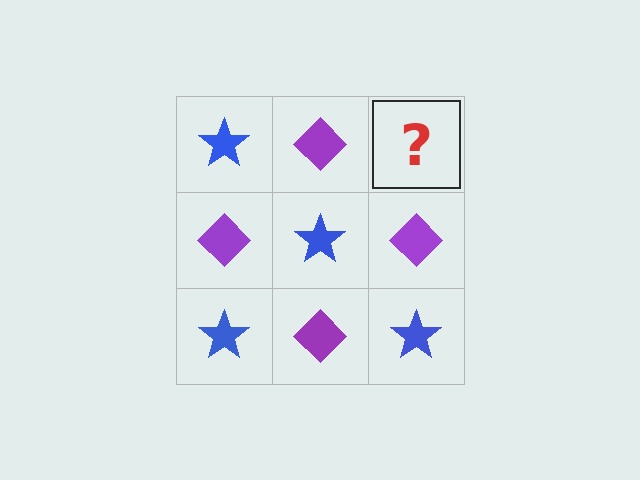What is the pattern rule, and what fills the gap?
The rule is that it alternates blue star and purple diamond in a checkerboard pattern. The gap should be filled with a blue star.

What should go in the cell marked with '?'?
The missing cell should contain a blue star.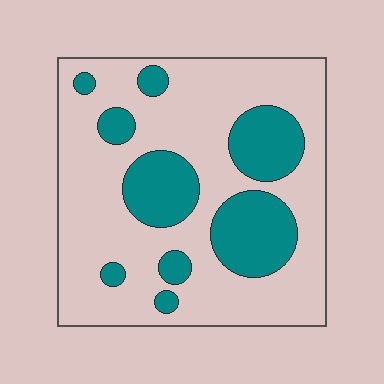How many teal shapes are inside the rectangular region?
9.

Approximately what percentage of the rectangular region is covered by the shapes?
Approximately 25%.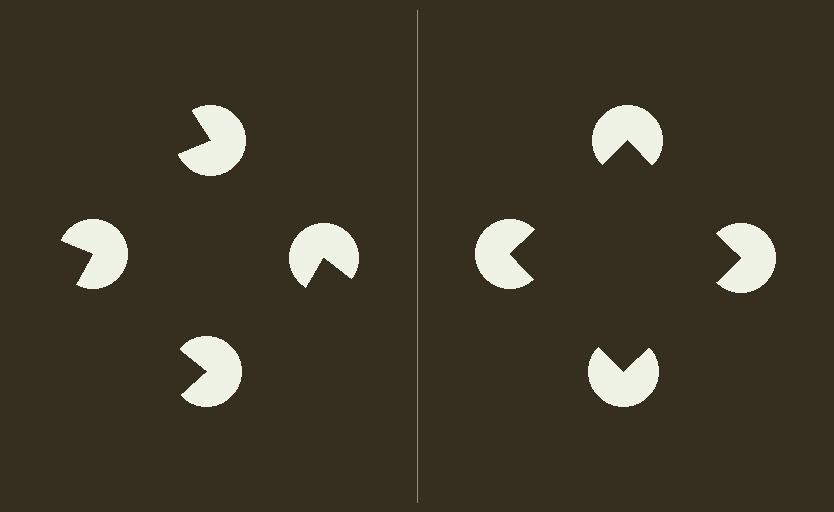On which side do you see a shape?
An illusory square appears on the right side. On the left side the wedge cuts are rotated, so no coherent shape forms.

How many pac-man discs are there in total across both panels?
8 — 4 on each side.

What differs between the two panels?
The pac-man discs are positioned identically on both sides; only the wedge orientations differ. On the right they align to a square; on the left they are misaligned.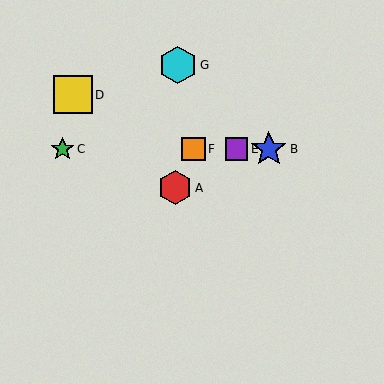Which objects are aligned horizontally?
Objects B, C, E, F are aligned horizontally.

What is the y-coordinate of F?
Object F is at y≈149.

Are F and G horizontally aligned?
No, F is at y≈149 and G is at y≈65.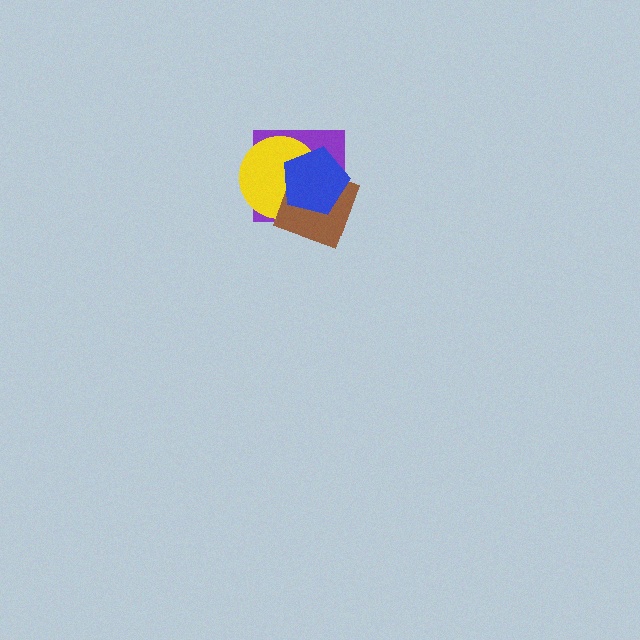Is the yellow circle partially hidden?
Yes, it is partially covered by another shape.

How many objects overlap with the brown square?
3 objects overlap with the brown square.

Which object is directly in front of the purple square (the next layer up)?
The yellow circle is directly in front of the purple square.